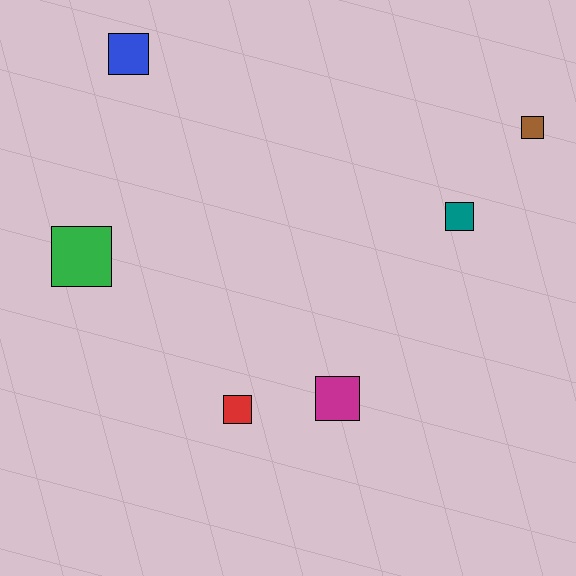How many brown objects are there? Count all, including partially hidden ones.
There is 1 brown object.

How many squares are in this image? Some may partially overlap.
There are 6 squares.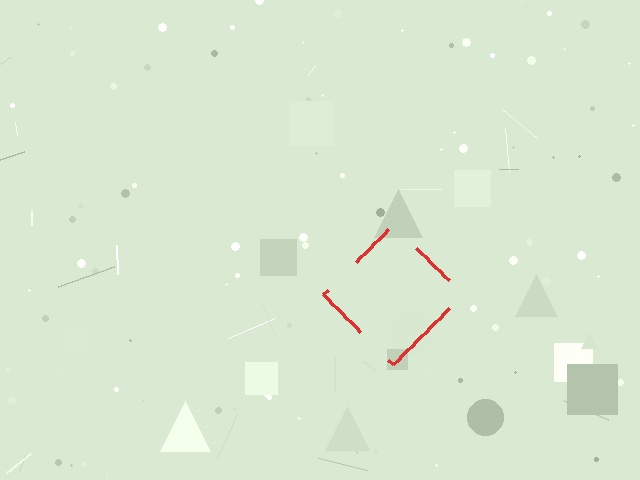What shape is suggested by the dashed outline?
The dashed outline suggests a diamond.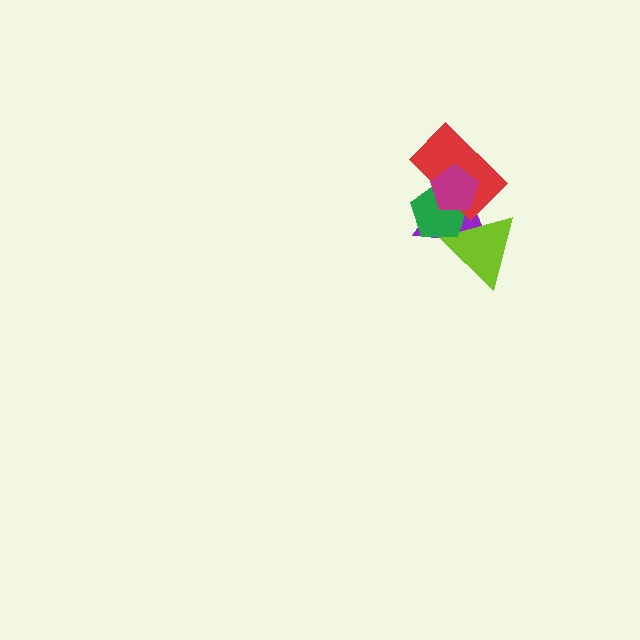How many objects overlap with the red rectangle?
3 objects overlap with the red rectangle.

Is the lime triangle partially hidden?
Yes, it is partially covered by another shape.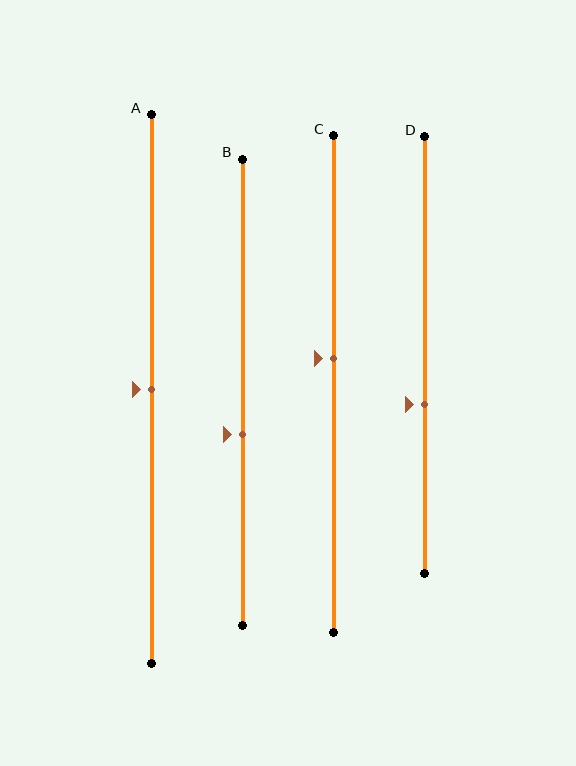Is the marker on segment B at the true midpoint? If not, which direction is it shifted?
No, the marker on segment B is shifted downward by about 9% of the segment length.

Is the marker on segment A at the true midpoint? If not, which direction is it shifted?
Yes, the marker on segment A is at the true midpoint.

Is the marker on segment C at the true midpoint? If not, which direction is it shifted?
No, the marker on segment C is shifted upward by about 5% of the segment length.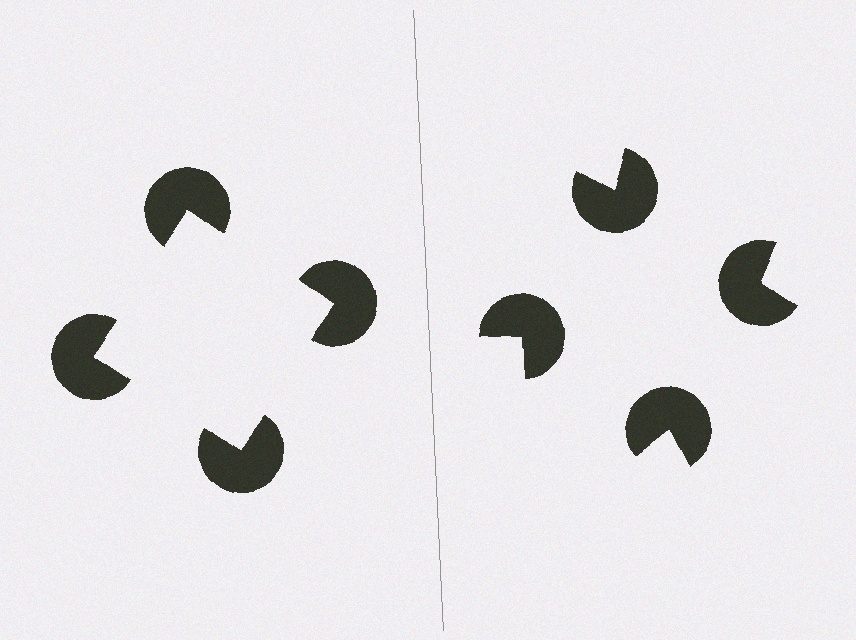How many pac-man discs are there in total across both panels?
8 — 4 on each side.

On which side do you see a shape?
An illusory square appears on the left side. On the right side the wedge cuts are rotated, so no coherent shape forms.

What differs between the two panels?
The pac-man discs are positioned identically on both sides; only the wedge orientations differ. On the left they align to a square; on the right they are misaligned.